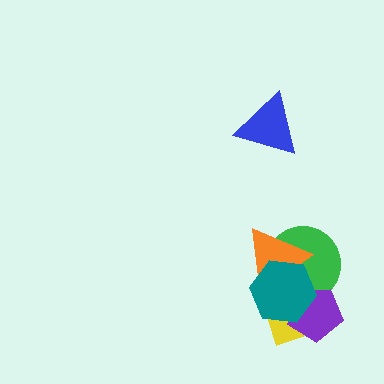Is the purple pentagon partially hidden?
Yes, it is partially covered by another shape.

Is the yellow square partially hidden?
Yes, it is partially covered by another shape.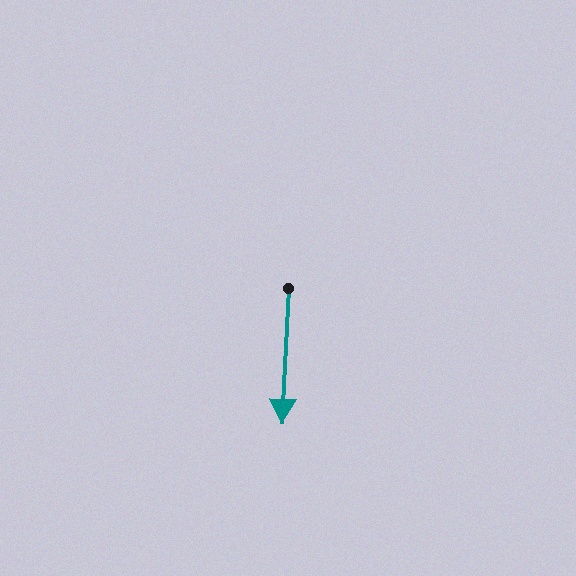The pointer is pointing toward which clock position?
Roughly 6 o'clock.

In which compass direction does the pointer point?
South.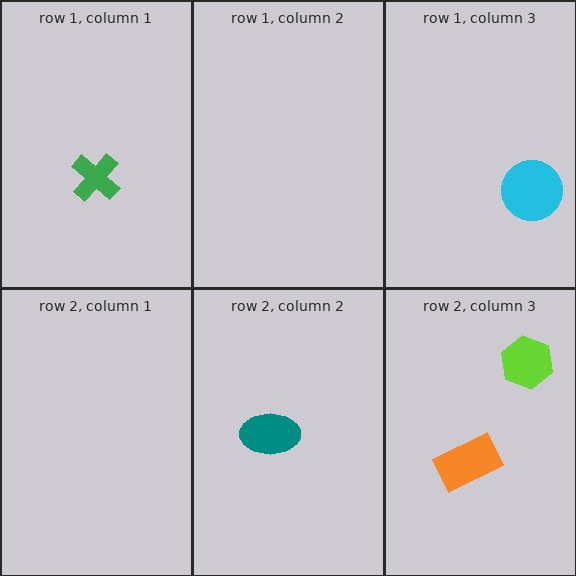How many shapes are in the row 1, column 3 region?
1.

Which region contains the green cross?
The row 1, column 1 region.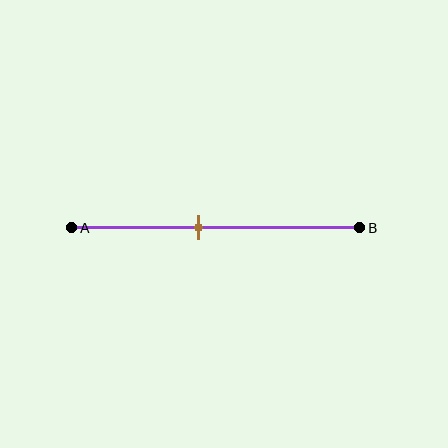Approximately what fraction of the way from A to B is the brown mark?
The brown mark is approximately 45% of the way from A to B.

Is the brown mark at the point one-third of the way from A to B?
No, the mark is at about 45% from A, not at the 33% one-third point.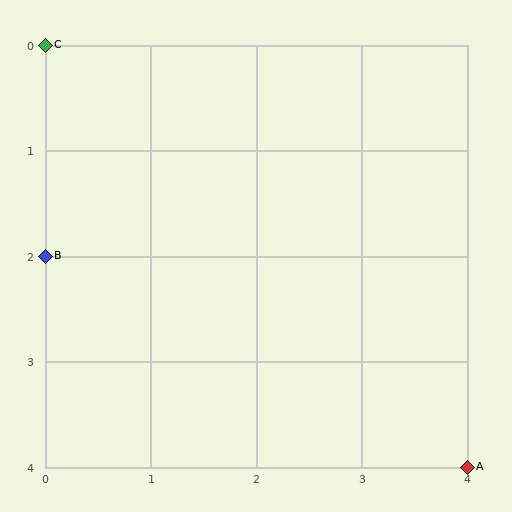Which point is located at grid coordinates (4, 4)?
Point A is at (4, 4).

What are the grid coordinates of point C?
Point C is at grid coordinates (0, 0).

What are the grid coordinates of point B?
Point B is at grid coordinates (0, 2).